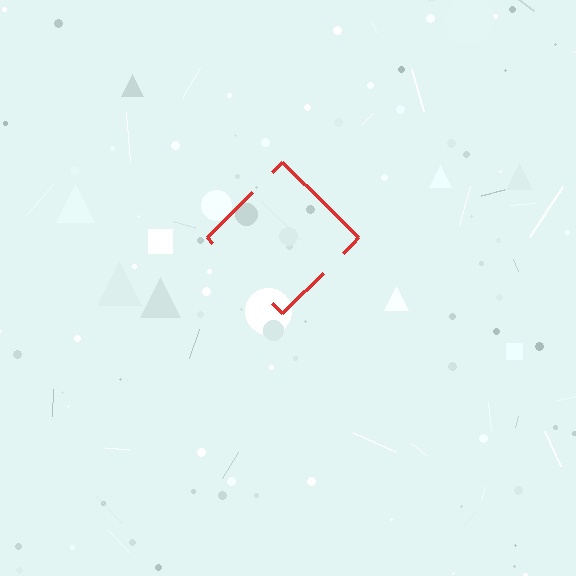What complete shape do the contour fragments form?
The contour fragments form a diamond.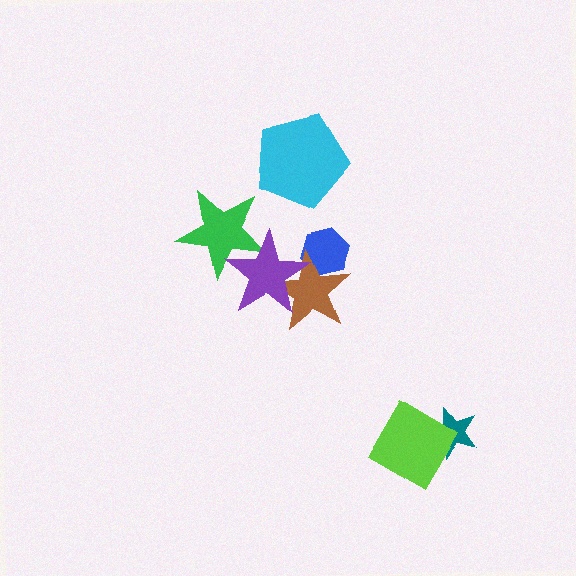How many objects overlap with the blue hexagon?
2 objects overlap with the blue hexagon.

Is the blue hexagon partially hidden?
Yes, it is partially covered by another shape.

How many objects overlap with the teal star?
1 object overlaps with the teal star.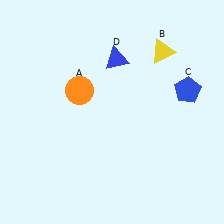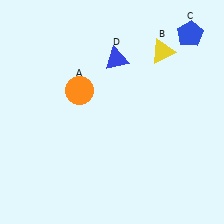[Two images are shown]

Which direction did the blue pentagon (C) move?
The blue pentagon (C) moved up.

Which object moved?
The blue pentagon (C) moved up.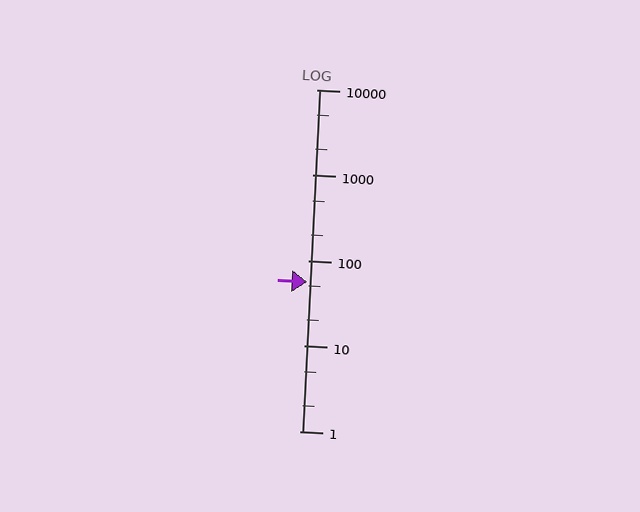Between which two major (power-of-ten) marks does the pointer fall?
The pointer is between 10 and 100.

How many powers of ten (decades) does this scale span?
The scale spans 4 decades, from 1 to 10000.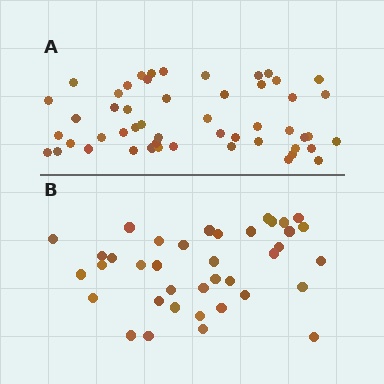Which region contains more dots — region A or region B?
Region A (the top region) has more dots.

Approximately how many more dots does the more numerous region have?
Region A has approximately 15 more dots than region B.